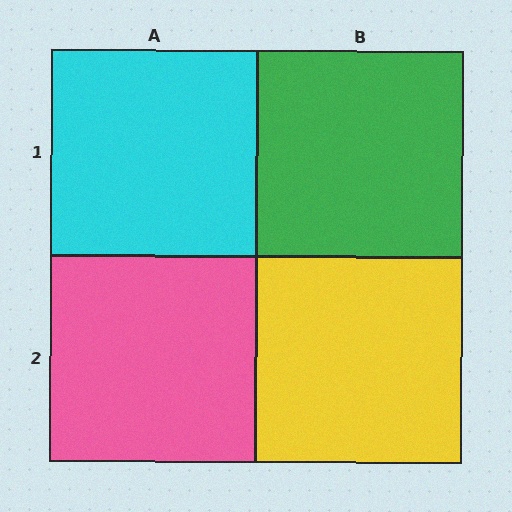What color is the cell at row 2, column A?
Pink.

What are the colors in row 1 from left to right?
Cyan, green.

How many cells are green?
1 cell is green.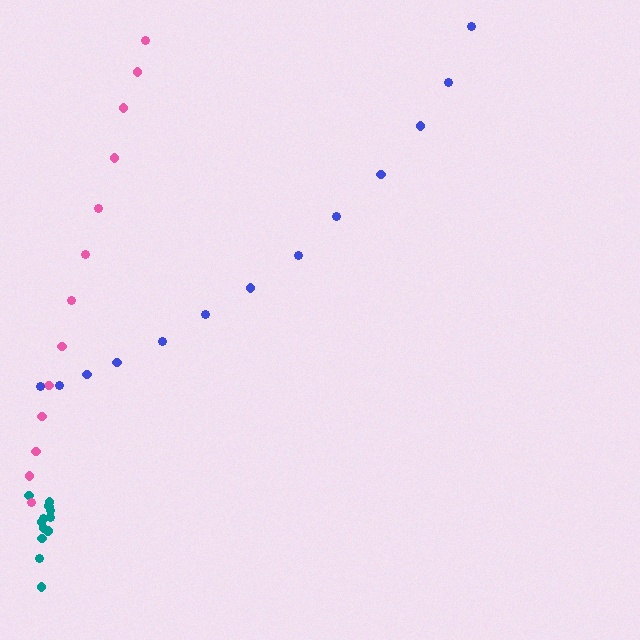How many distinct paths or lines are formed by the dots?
There are 3 distinct paths.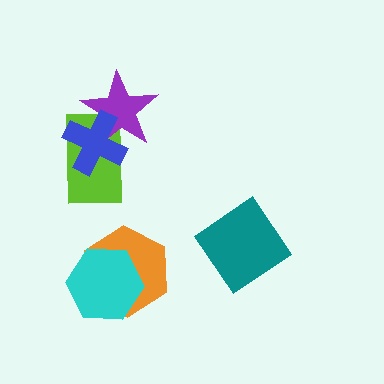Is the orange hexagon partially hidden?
Yes, it is partially covered by another shape.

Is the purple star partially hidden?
Yes, it is partially covered by another shape.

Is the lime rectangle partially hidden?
Yes, it is partially covered by another shape.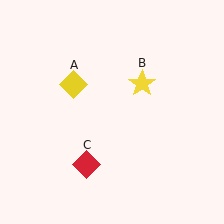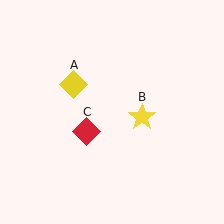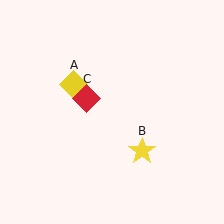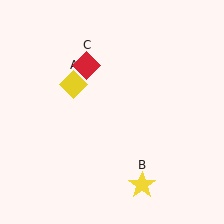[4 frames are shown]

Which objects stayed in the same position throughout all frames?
Yellow diamond (object A) remained stationary.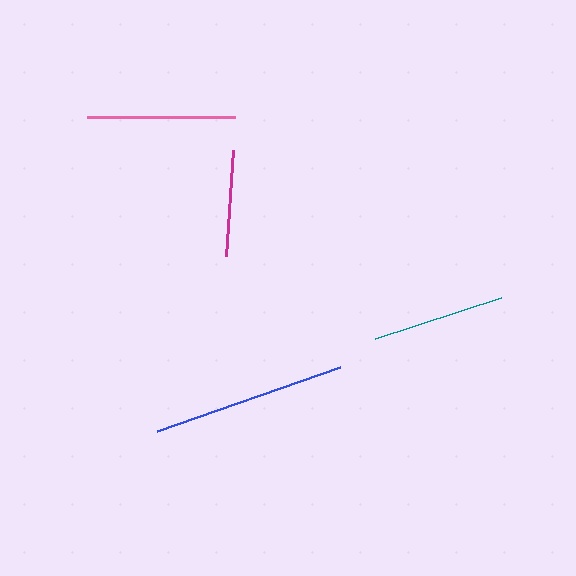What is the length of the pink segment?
The pink segment is approximately 148 pixels long.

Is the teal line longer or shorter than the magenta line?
The teal line is longer than the magenta line.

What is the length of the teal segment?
The teal segment is approximately 132 pixels long.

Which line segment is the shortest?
The magenta line is the shortest at approximately 106 pixels.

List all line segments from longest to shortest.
From longest to shortest: blue, pink, teal, magenta.